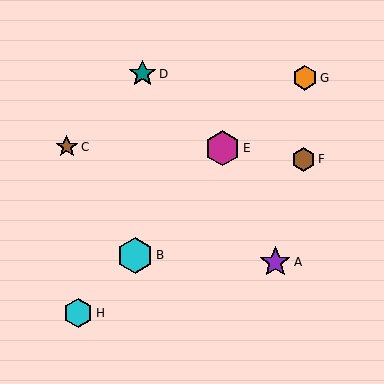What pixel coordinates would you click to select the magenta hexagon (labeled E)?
Click at (222, 148) to select the magenta hexagon E.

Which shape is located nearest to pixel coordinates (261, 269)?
The purple star (labeled A) at (275, 262) is nearest to that location.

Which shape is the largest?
The cyan hexagon (labeled B) is the largest.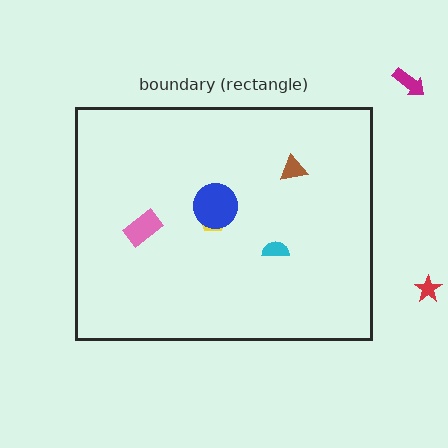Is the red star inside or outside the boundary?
Outside.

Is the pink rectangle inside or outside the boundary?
Inside.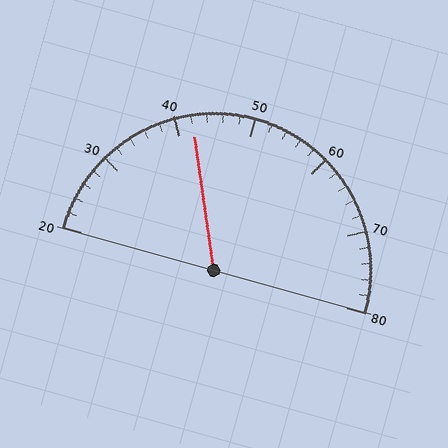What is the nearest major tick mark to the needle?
The nearest major tick mark is 40.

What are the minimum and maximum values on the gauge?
The gauge ranges from 20 to 80.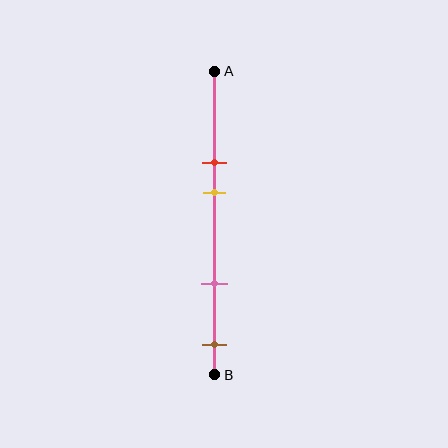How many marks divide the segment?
There are 4 marks dividing the segment.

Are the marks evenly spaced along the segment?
No, the marks are not evenly spaced.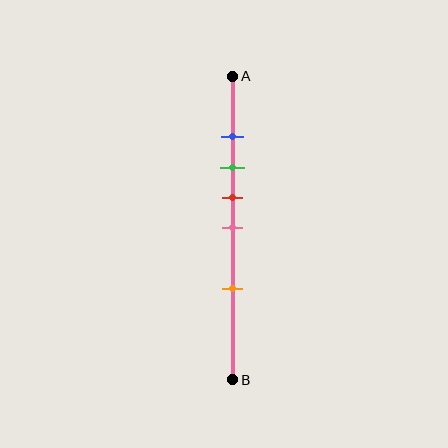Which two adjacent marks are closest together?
The blue and green marks are the closest adjacent pair.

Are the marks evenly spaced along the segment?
No, the marks are not evenly spaced.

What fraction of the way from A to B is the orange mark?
The orange mark is approximately 70% (0.7) of the way from A to B.